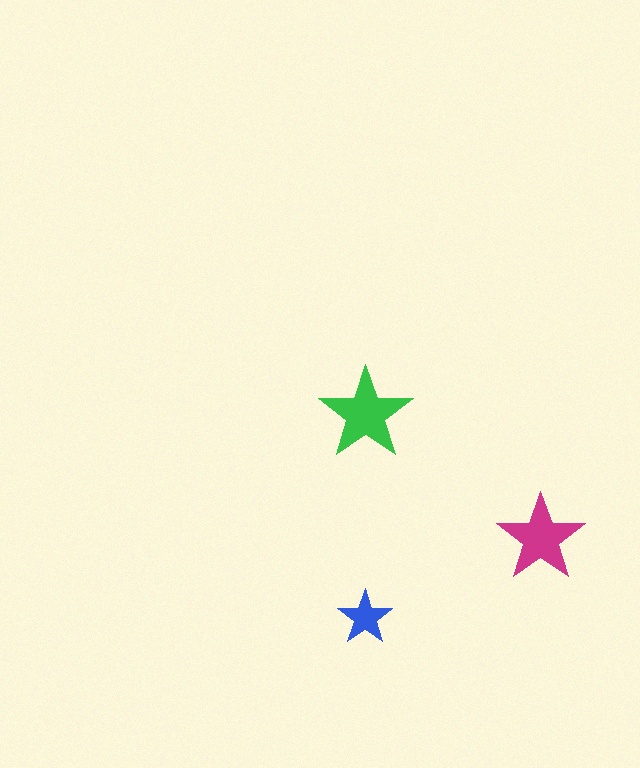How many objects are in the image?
There are 3 objects in the image.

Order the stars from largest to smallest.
the green one, the magenta one, the blue one.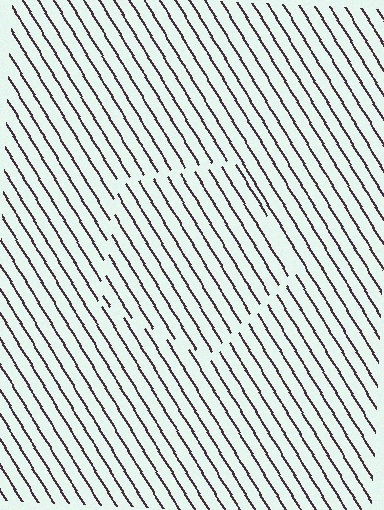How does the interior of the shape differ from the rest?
The interior of the shape contains the same grating, shifted by half a period — the contour is defined by the phase discontinuity where line-ends from the inner and outer gratings abut.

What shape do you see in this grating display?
An illusory pentagon. The interior of the shape contains the same grating, shifted by half a period — the contour is defined by the phase discontinuity where line-ends from the inner and outer gratings abut.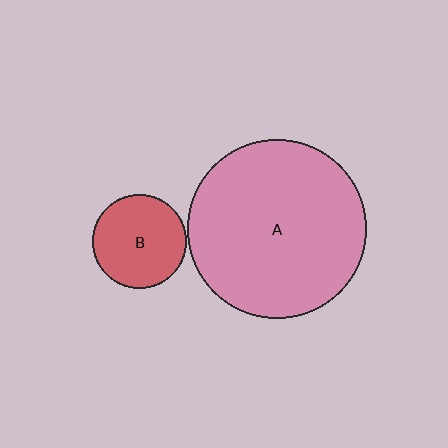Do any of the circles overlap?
No, none of the circles overlap.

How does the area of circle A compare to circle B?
Approximately 3.6 times.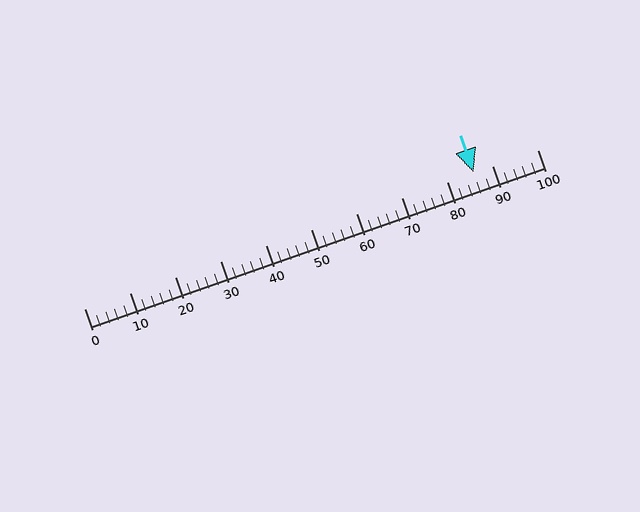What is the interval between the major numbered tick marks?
The major tick marks are spaced 10 units apart.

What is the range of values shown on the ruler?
The ruler shows values from 0 to 100.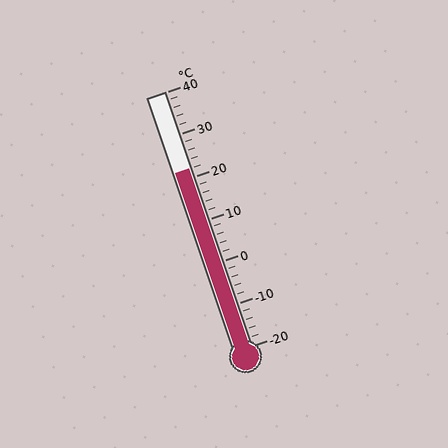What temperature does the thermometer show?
The thermometer shows approximately 22°C.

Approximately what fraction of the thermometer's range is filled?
The thermometer is filled to approximately 70% of its range.